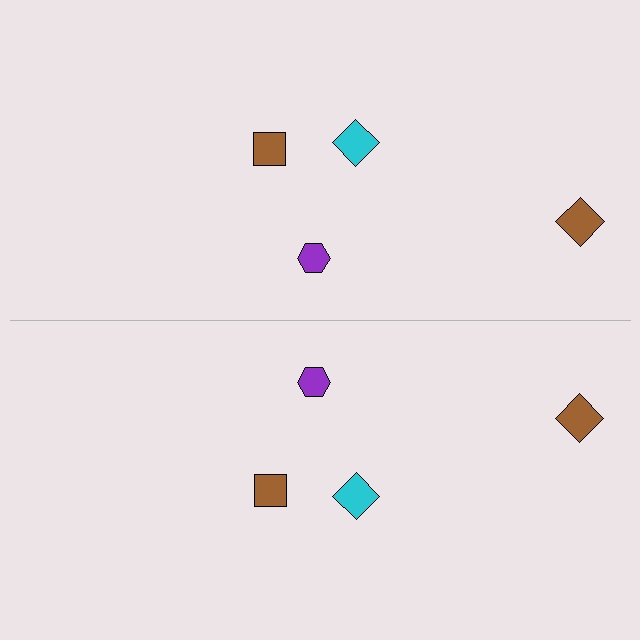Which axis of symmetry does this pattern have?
The pattern has a horizontal axis of symmetry running through the center of the image.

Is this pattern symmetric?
Yes, this pattern has bilateral (reflection) symmetry.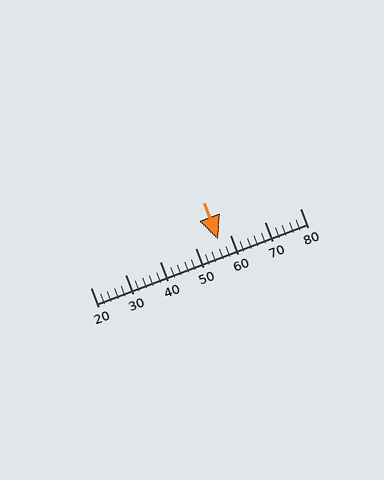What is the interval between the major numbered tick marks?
The major tick marks are spaced 10 units apart.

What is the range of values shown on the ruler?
The ruler shows values from 20 to 80.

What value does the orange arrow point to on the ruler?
The orange arrow points to approximately 56.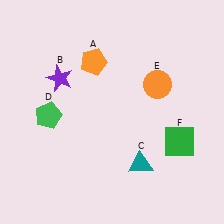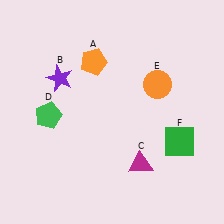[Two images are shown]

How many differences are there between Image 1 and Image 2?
There is 1 difference between the two images.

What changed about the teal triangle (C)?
In Image 1, C is teal. In Image 2, it changed to magenta.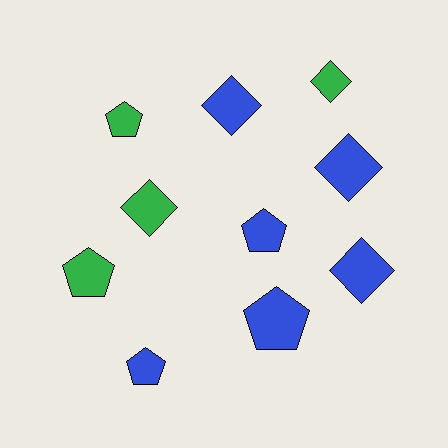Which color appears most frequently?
Blue, with 6 objects.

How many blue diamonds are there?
There are 3 blue diamonds.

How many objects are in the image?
There are 10 objects.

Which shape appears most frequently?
Pentagon, with 5 objects.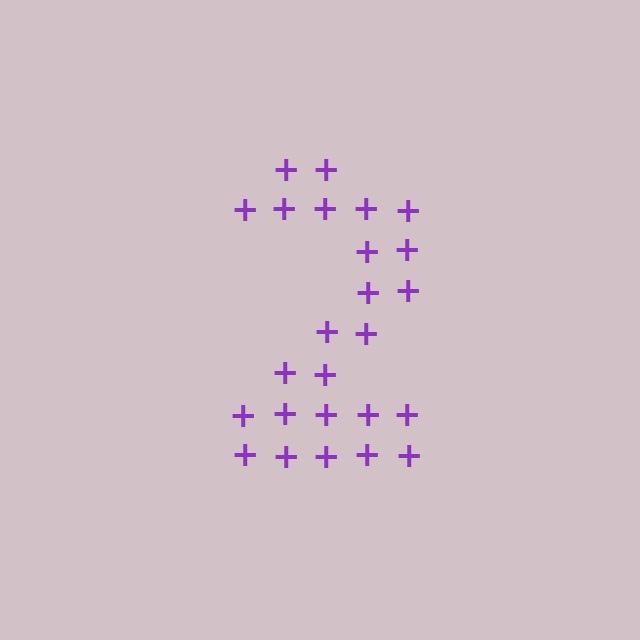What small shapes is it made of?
It is made of small plus signs.